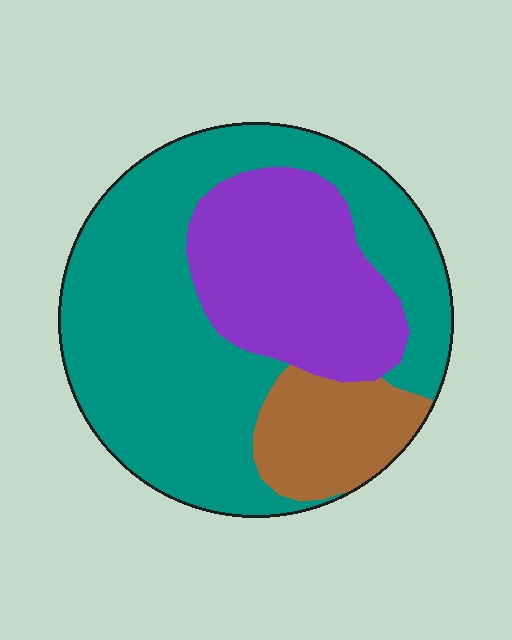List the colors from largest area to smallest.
From largest to smallest: teal, purple, brown.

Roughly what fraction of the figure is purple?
Purple covers 27% of the figure.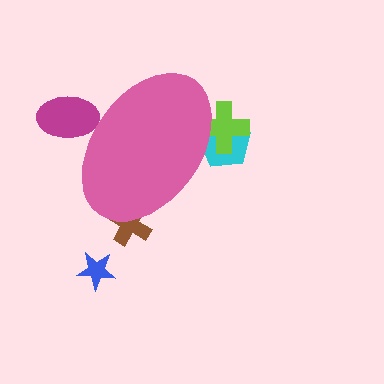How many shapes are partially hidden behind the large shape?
4 shapes are partially hidden.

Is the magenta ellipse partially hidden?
Yes, the magenta ellipse is partially hidden behind the pink ellipse.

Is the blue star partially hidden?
No, the blue star is fully visible.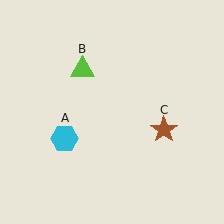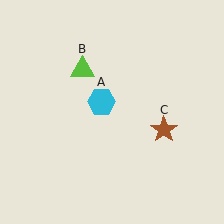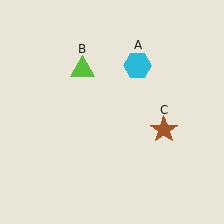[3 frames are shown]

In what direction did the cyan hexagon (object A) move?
The cyan hexagon (object A) moved up and to the right.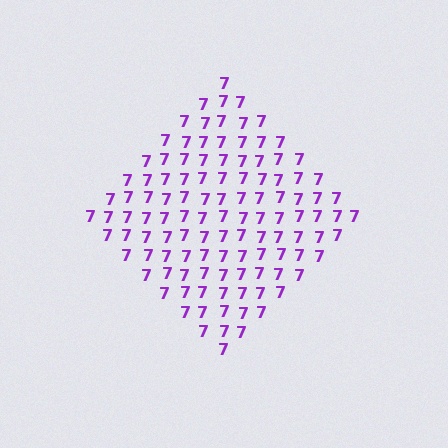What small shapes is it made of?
It is made of small digit 7's.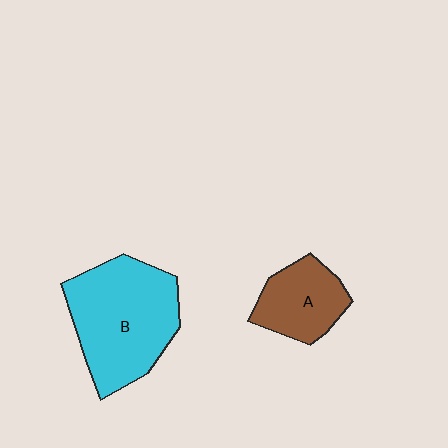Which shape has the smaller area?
Shape A (brown).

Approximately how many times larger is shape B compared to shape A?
Approximately 2.0 times.